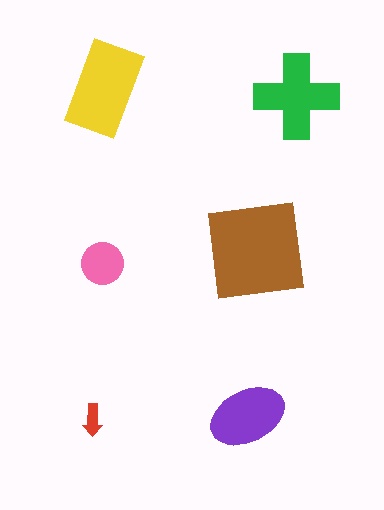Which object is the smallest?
The red arrow.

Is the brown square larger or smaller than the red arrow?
Larger.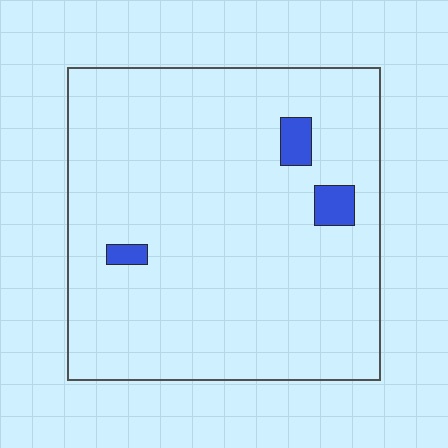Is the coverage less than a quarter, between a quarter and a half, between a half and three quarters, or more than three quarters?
Less than a quarter.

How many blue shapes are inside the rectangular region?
3.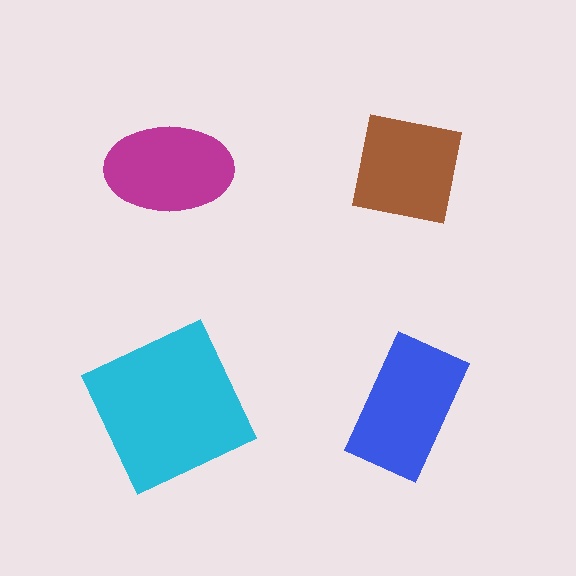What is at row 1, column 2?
A brown square.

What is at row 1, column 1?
A magenta ellipse.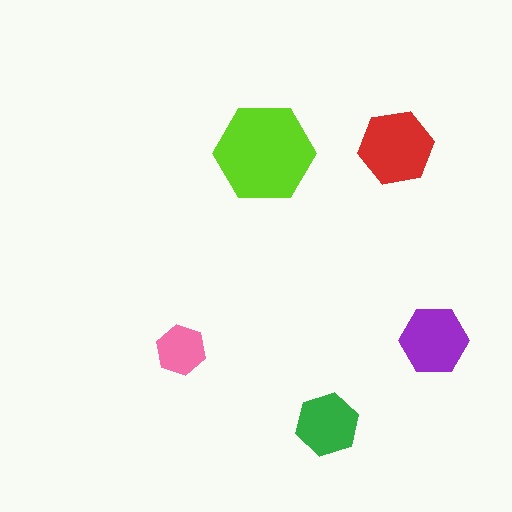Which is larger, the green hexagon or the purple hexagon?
The purple one.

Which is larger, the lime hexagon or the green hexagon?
The lime one.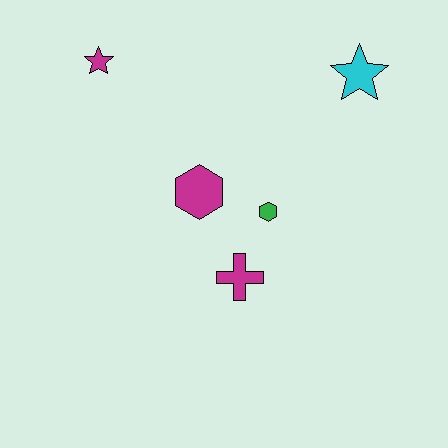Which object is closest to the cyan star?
The green hexagon is closest to the cyan star.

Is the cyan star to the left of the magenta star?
No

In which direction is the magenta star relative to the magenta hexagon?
The magenta star is above the magenta hexagon.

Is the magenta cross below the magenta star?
Yes